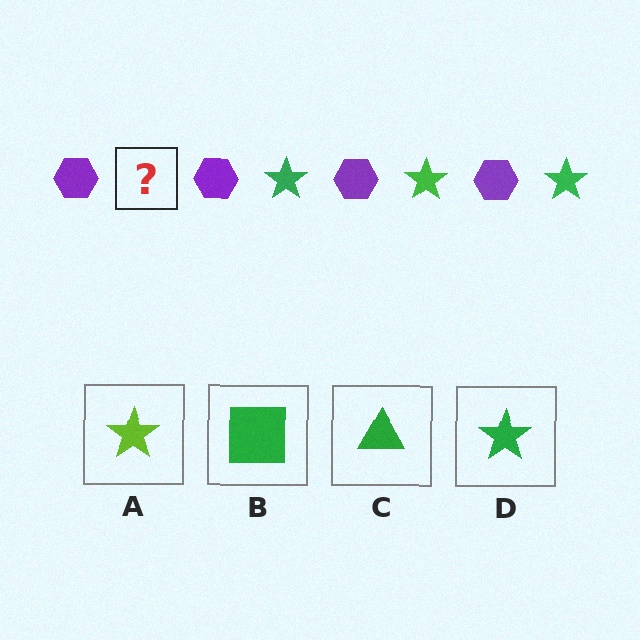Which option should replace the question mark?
Option D.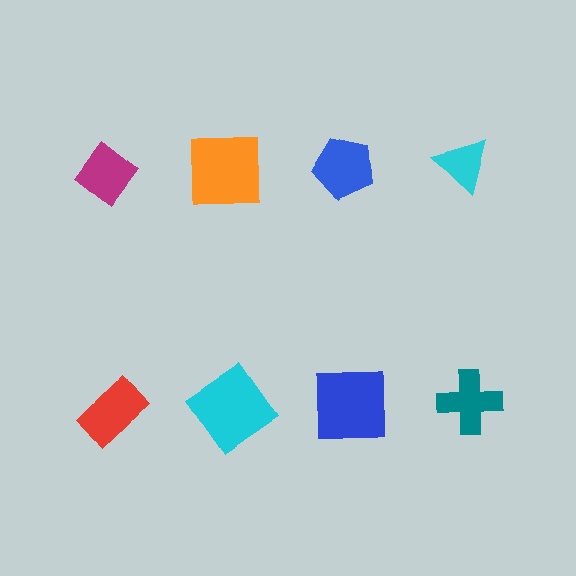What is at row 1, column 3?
A blue pentagon.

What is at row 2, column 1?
A red rectangle.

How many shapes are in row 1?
4 shapes.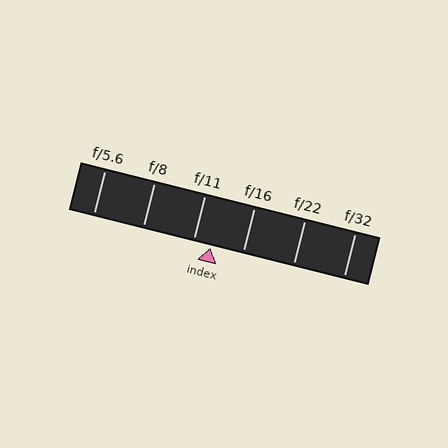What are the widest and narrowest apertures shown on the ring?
The widest aperture shown is f/5.6 and the narrowest is f/32.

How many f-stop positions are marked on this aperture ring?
There are 6 f-stop positions marked.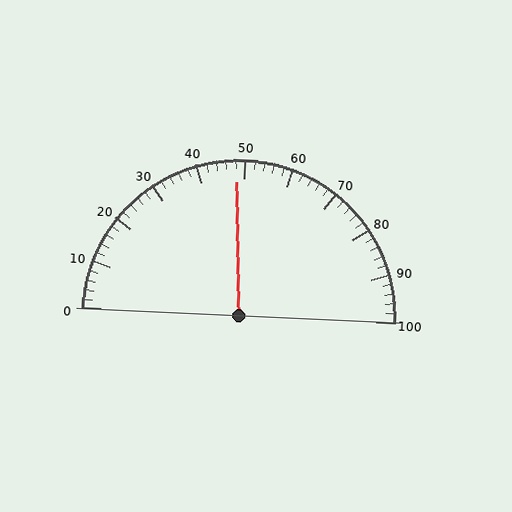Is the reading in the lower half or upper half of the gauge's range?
The reading is in the lower half of the range (0 to 100).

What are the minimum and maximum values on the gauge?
The gauge ranges from 0 to 100.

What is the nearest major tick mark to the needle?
The nearest major tick mark is 50.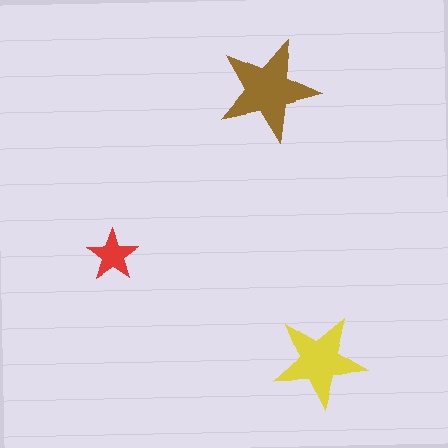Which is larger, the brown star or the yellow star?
The brown one.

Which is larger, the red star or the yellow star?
The yellow one.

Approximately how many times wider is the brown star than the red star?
About 2 times wider.